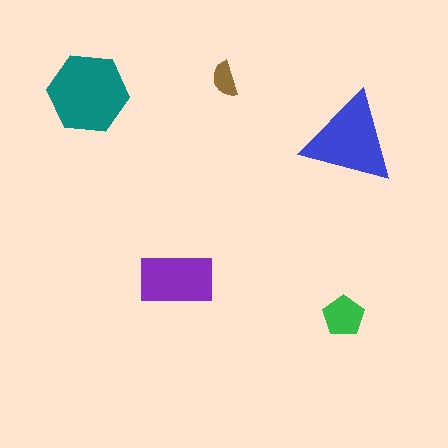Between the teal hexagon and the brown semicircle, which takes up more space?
The teal hexagon.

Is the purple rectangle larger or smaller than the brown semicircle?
Larger.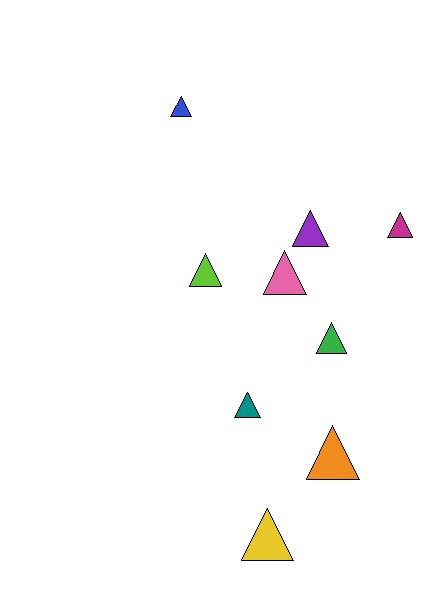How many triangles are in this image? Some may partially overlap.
There are 9 triangles.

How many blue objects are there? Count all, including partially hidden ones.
There is 1 blue object.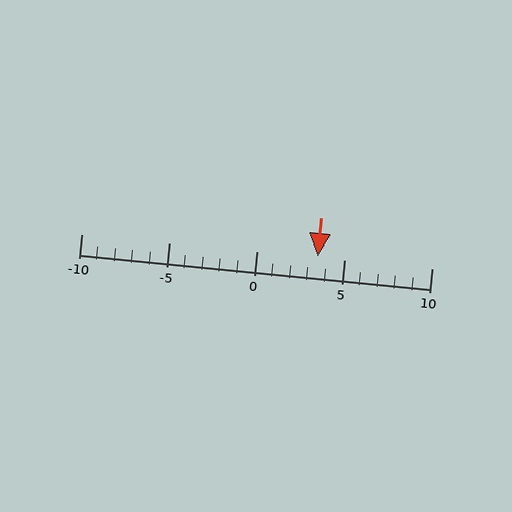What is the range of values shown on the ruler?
The ruler shows values from -10 to 10.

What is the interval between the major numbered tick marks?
The major tick marks are spaced 5 units apart.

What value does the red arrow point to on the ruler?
The red arrow points to approximately 4.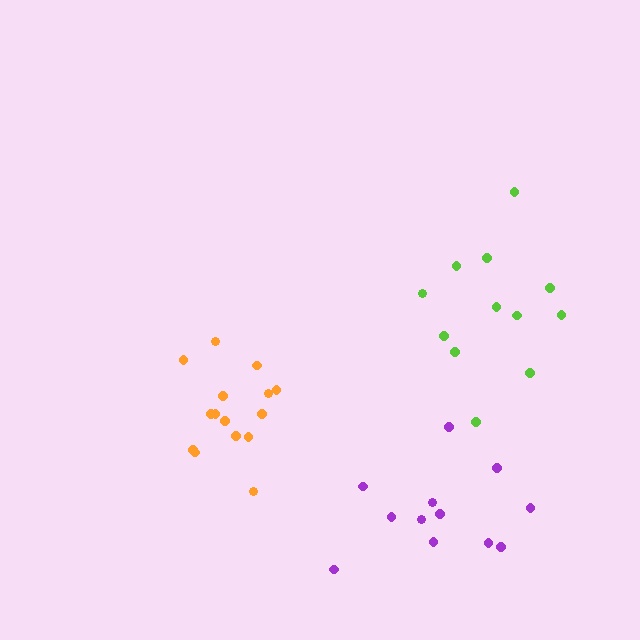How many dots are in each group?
Group 1: 12 dots, Group 2: 12 dots, Group 3: 15 dots (39 total).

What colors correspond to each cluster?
The clusters are colored: lime, purple, orange.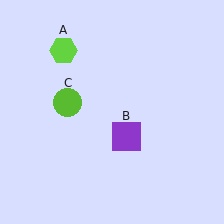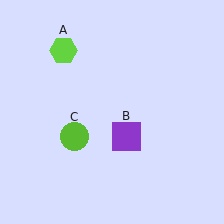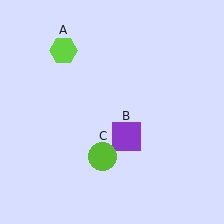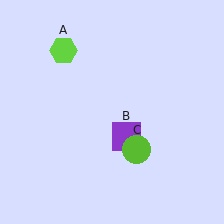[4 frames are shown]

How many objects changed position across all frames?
1 object changed position: lime circle (object C).